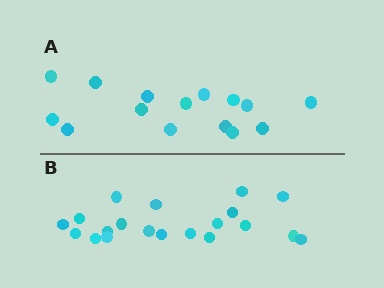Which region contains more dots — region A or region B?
Region B (the bottom region) has more dots.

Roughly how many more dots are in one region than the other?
Region B has about 5 more dots than region A.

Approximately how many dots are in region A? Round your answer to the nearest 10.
About 20 dots. (The exact count is 15, which rounds to 20.)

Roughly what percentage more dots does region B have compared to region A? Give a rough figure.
About 35% more.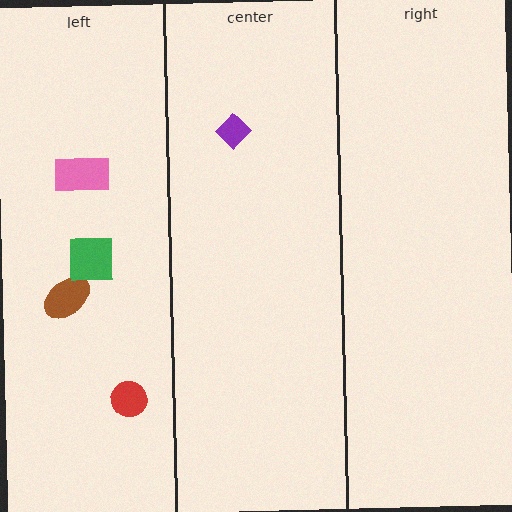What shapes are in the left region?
The pink rectangle, the red circle, the brown ellipse, the green square.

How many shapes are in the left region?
4.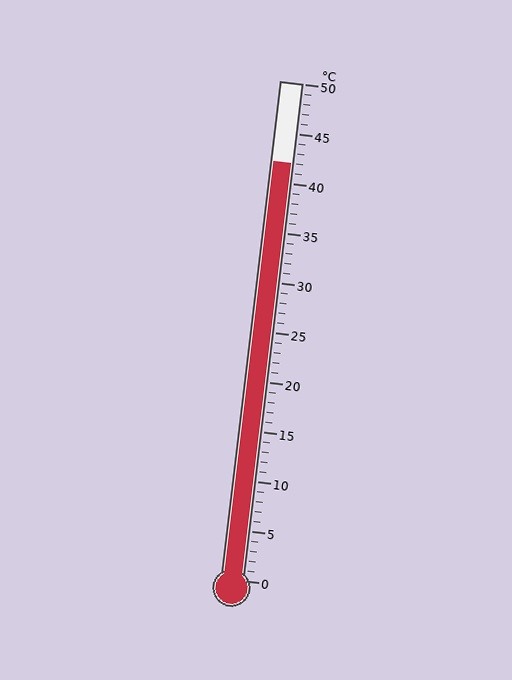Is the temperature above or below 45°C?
The temperature is below 45°C.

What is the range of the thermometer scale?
The thermometer scale ranges from 0°C to 50°C.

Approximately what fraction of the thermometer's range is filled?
The thermometer is filled to approximately 85% of its range.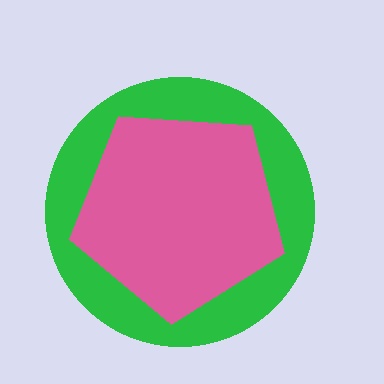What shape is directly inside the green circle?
The pink pentagon.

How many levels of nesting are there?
2.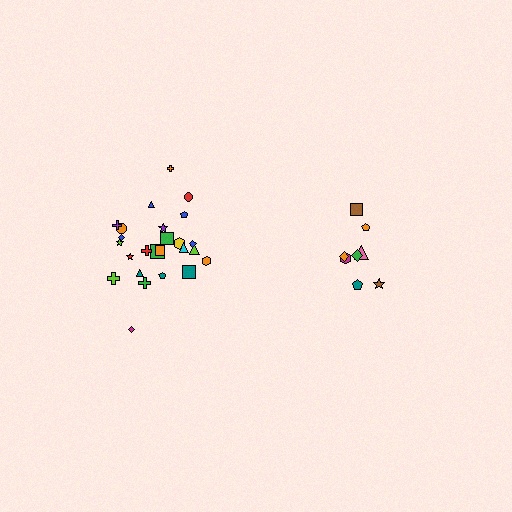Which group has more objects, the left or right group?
The left group.